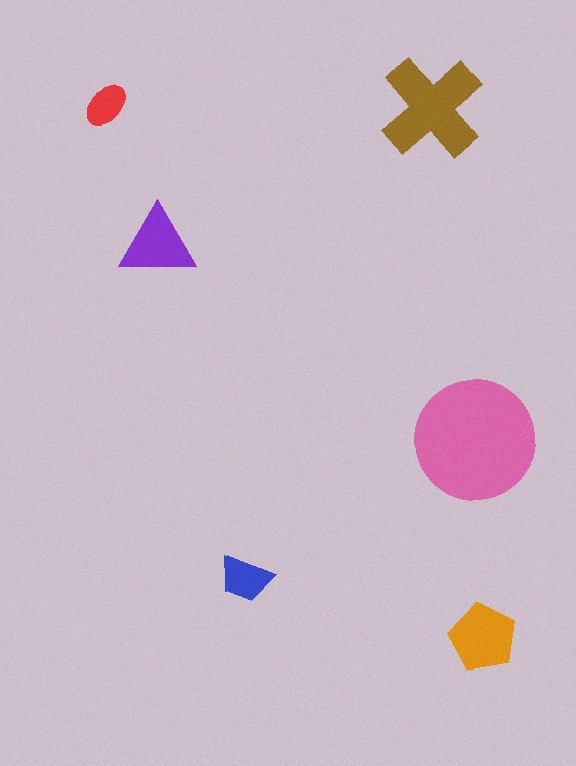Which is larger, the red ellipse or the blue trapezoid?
The blue trapezoid.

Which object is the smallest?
The red ellipse.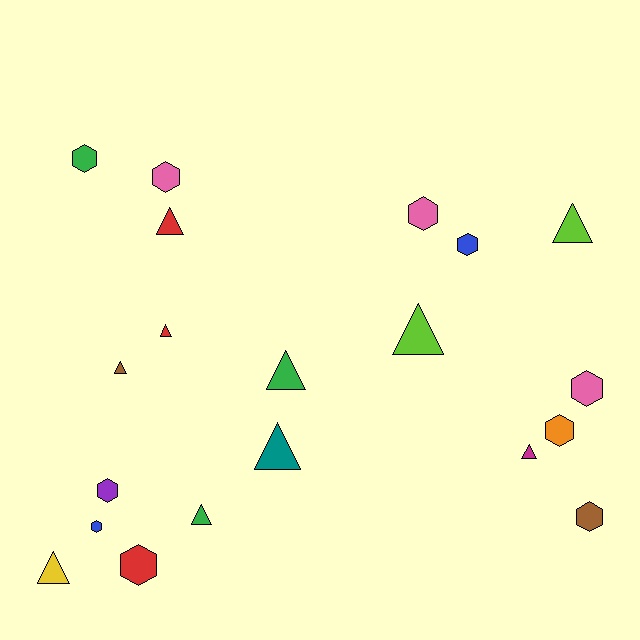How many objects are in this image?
There are 20 objects.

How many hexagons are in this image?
There are 10 hexagons.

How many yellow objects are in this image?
There is 1 yellow object.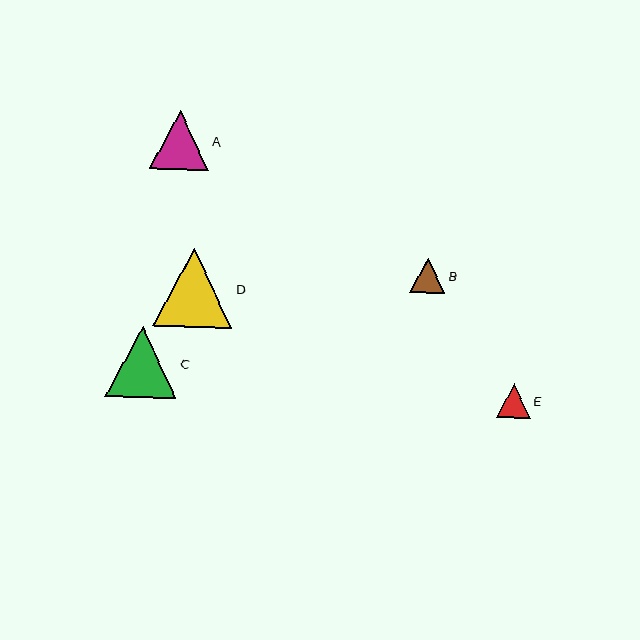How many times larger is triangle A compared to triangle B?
Triangle A is approximately 1.7 times the size of triangle B.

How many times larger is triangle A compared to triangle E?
Triangle A is approximately 1.7 times the size of triangle E.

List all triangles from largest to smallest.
From largest to smallest: D, C, A, B, E.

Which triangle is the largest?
Triangle D is the largest with a size of approximately 79 pixels.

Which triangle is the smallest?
Triangle E is the smallest with a size of approximately 34 pixels.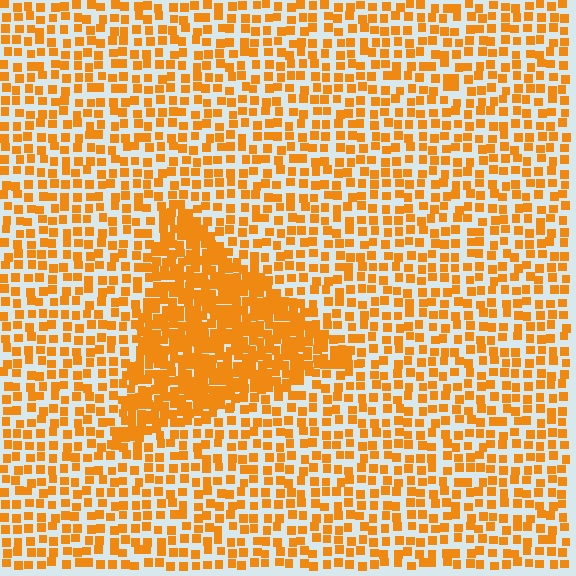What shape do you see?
I see a triangle.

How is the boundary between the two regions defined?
The boundary is defined by a change in element density (approximately 2.2x ratio). All elements are the same color, size, and shape.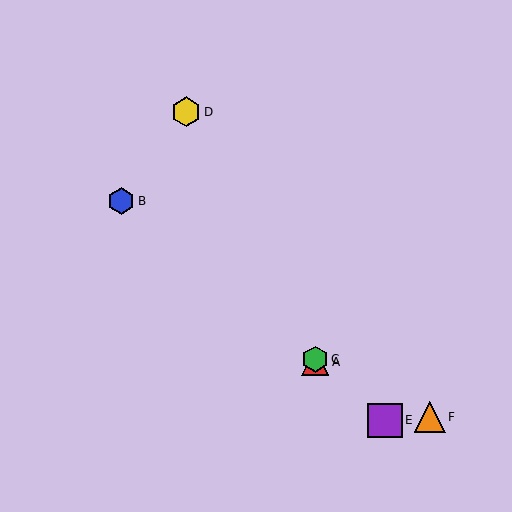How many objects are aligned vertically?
2 objects (A, C) are aligned vertically.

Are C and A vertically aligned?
Yes, both are at x≈315.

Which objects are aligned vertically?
Objects A, C are aligned vertically.